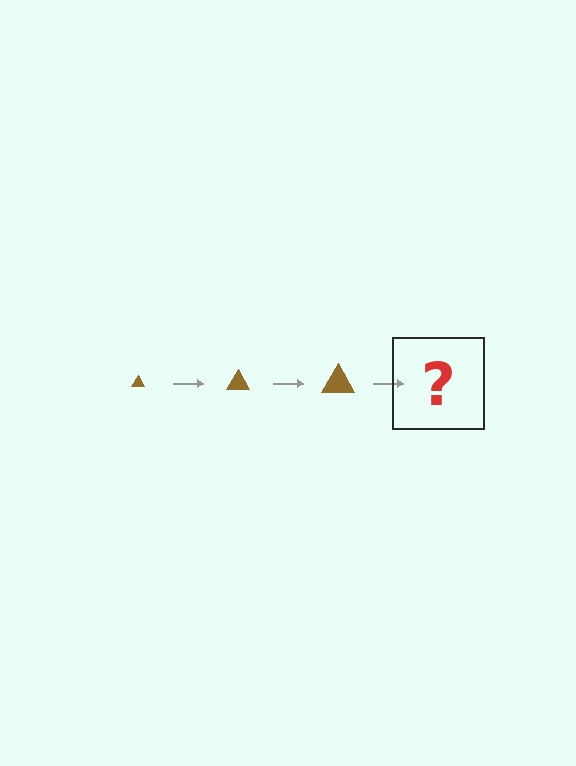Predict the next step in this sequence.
The next step is a brown triangle, larger than the previous one.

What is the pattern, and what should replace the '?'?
The pattern is that the triangle gets progressively larger each step. The '?' should be a brown triangle, larger than the previous one.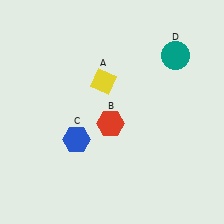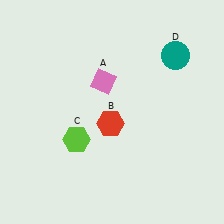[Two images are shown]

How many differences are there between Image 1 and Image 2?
There are 2 differences between the two images.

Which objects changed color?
A changed from yellow to pink. C changed from blue to lime.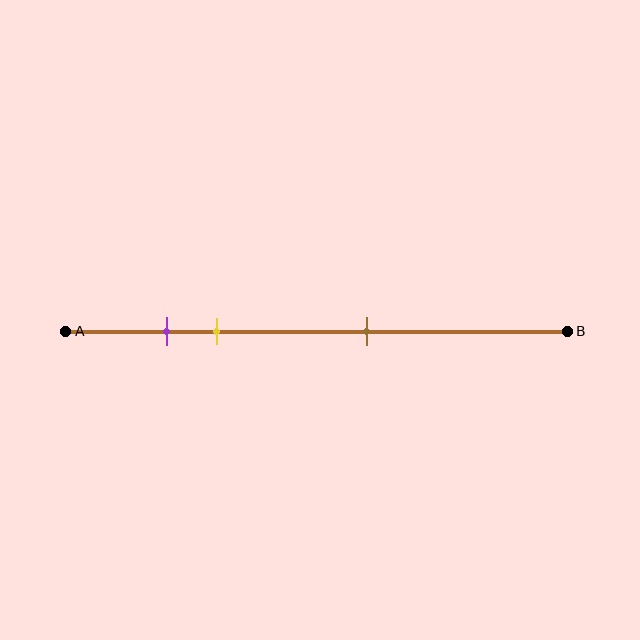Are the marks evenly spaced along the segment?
No, the marks are not evenly spaced.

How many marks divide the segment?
There are 3 marks dividing the segment.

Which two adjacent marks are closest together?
The purple and yellow marks are the closest adjacent pair.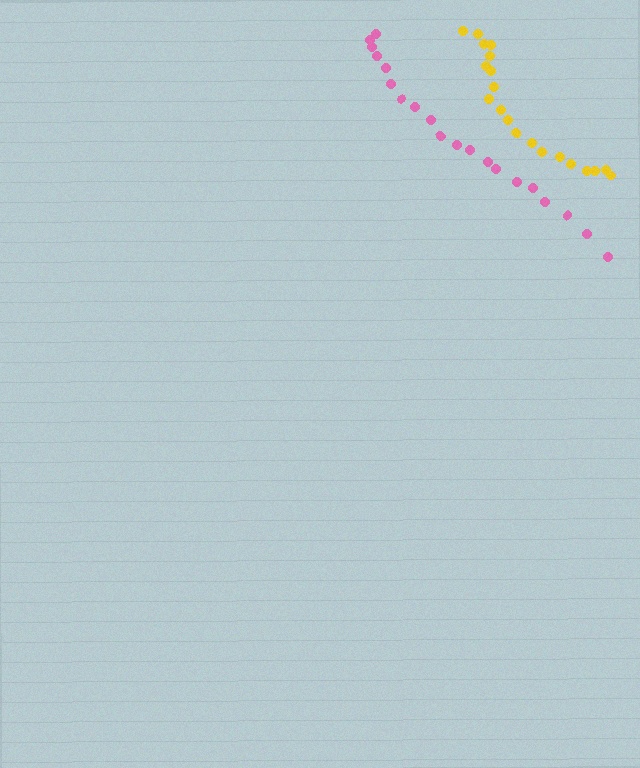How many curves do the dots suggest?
There are 2 distinct paths.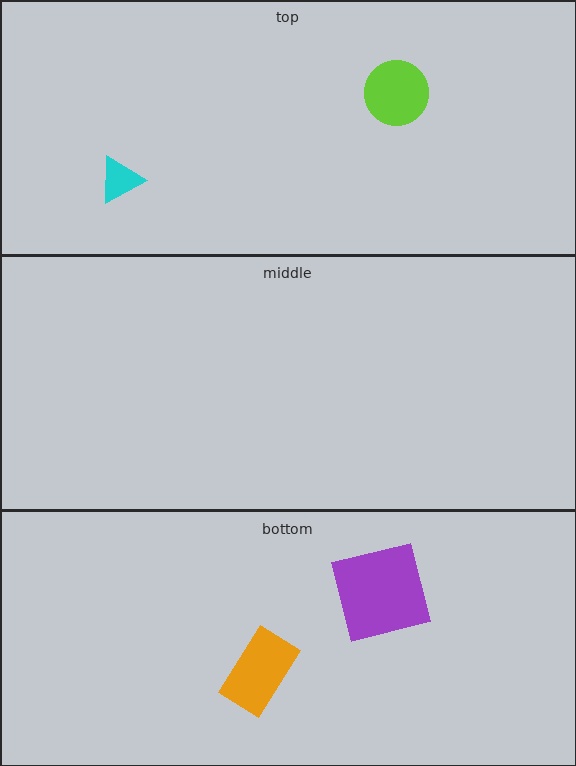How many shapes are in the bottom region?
2.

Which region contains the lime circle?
The top region.